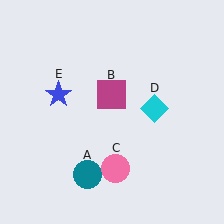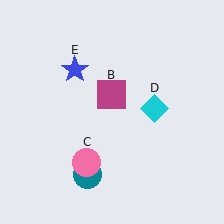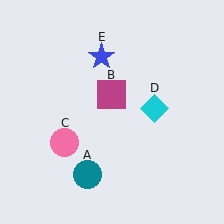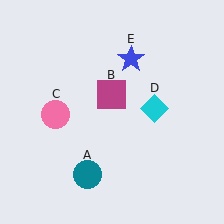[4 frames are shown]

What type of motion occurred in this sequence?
The pink circle (object C), blue star (object E) rotated clockwise around the center of the scene.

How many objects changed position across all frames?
2 objects changed position: pink circle (object C), blue star (object E).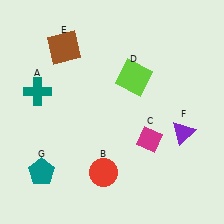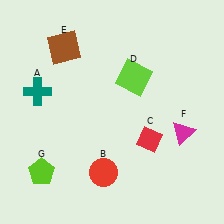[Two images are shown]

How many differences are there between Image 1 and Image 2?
There are 3 differences between the two images.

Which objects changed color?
C changed from magenta to red. F changed from purple to magenta. G changed from teal to lime.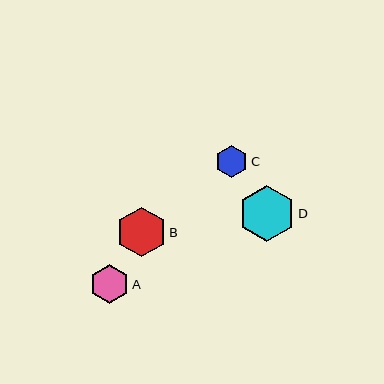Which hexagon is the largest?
Hexagon D is the largest with a size of approximately 56 pixels.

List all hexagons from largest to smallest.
From largest to smallest: D, B, A, C.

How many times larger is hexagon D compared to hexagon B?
Hexagon D is approximately 1.1 times the size of hexagon B.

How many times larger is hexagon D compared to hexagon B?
Hexagon D is approximately 1.1 times the size of hexagon B.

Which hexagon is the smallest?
Hexagon C is the smallest with a size of approximately 32 pixels.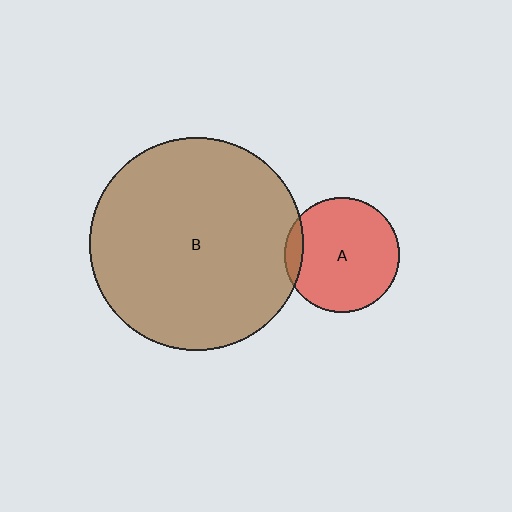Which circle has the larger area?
Circle B (brown).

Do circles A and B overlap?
Yes.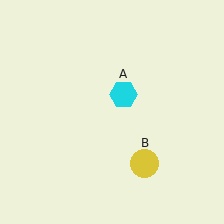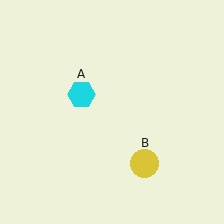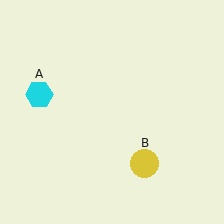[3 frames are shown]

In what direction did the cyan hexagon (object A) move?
The cyan hexagon (object A) moved left.